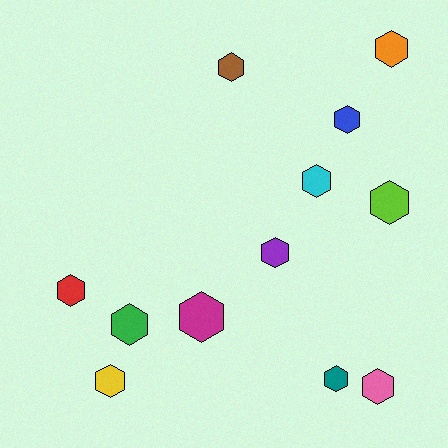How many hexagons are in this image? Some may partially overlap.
There are 12 hexagons.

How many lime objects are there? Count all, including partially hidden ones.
There is 1 lime object.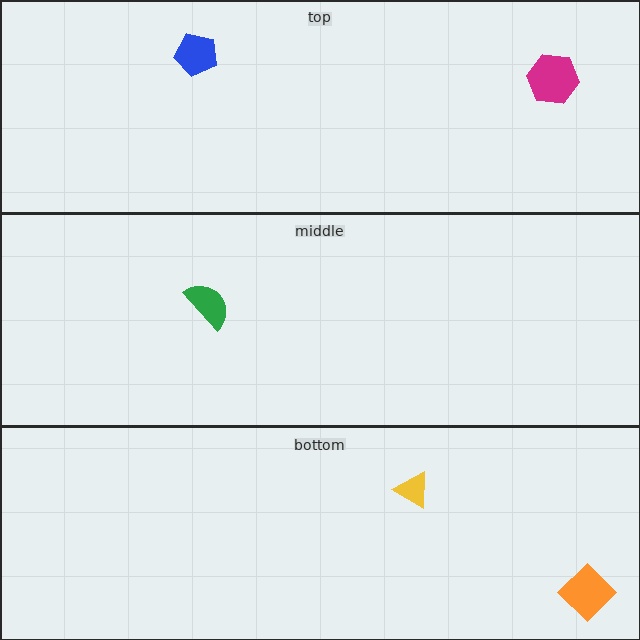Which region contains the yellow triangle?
The bottom region.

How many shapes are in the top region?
2.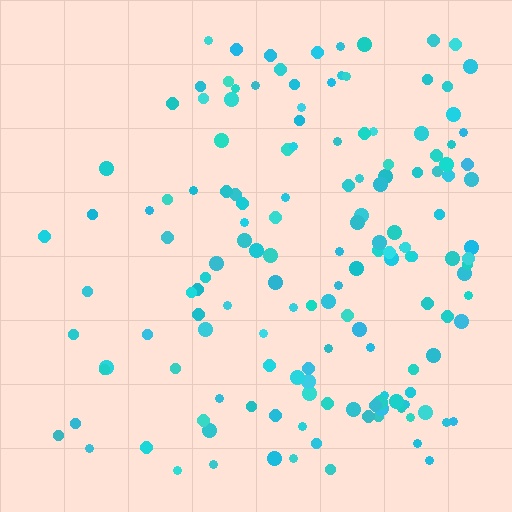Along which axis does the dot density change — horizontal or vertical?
Horizontal.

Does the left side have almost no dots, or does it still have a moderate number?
Still a moderate number, just noticeably fewer than the right.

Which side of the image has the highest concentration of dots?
The right.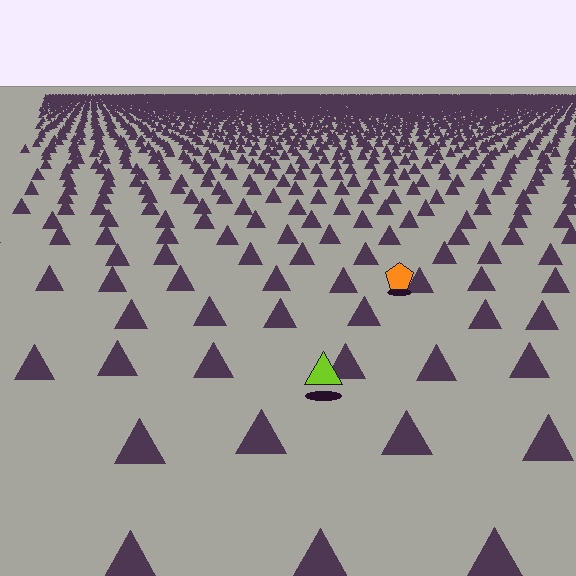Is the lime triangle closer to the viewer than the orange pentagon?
Yes. The lime triangle is closer — you can tell from the texture gradient: the ground texture is coarser near it.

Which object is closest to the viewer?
The lime triangle is closest. The texture marks near it are larger and more spread out.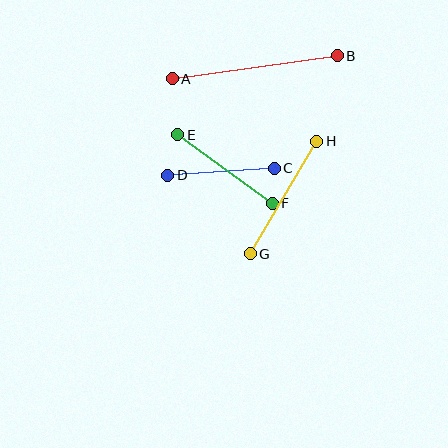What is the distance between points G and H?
The distance is approximately 131 pixels.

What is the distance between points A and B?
The distance is approximately 166 pixels.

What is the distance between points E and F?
The distance is approximately 117 pixels.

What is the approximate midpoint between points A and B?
The midpoint is at approximately (255, 67) pixels.